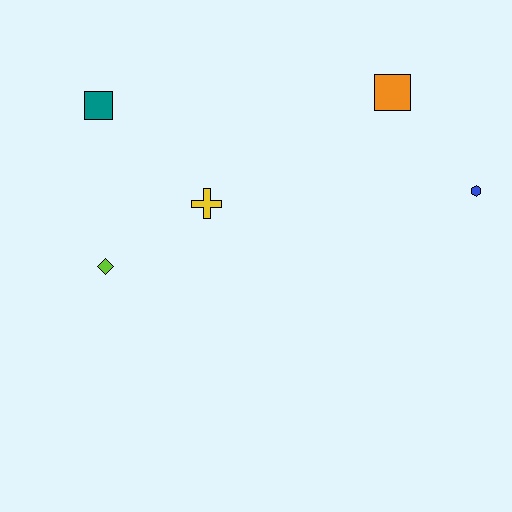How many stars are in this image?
There are no stars.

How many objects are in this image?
There are 5 objects.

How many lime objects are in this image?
There is 1 lime object.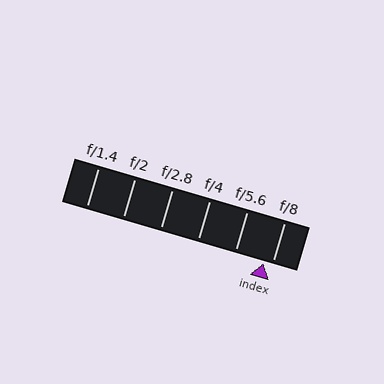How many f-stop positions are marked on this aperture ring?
There are 6 f-stop positions marked.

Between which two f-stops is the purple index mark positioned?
The index mark is between f/5.6 and f/8.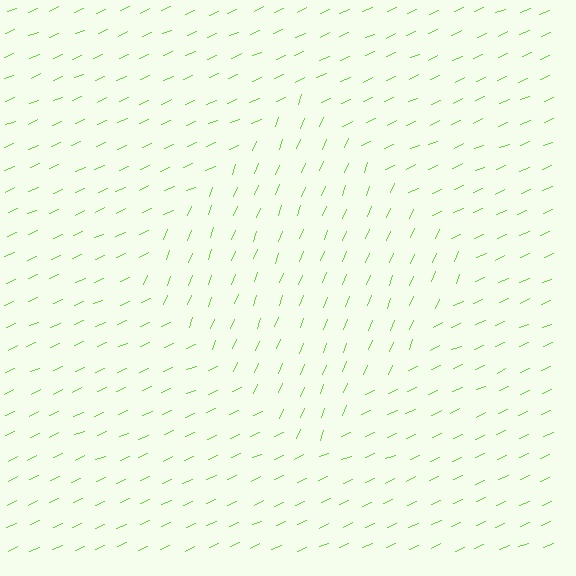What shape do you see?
I see a diamond.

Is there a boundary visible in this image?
Yes, there is a texture boundary formed by a change in line orientation.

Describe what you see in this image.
The image is filled with small lime line segments. A diamond region in the image has lines oriented differently from the surrounding lines, creating a visible texture boundary.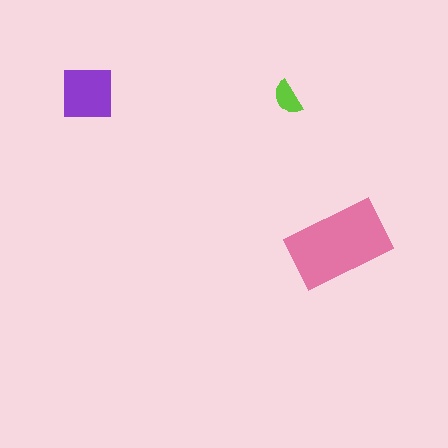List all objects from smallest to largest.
The lime semicircle, the purple square, the pink rectangle.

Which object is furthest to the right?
The pink rectangle is rightmost.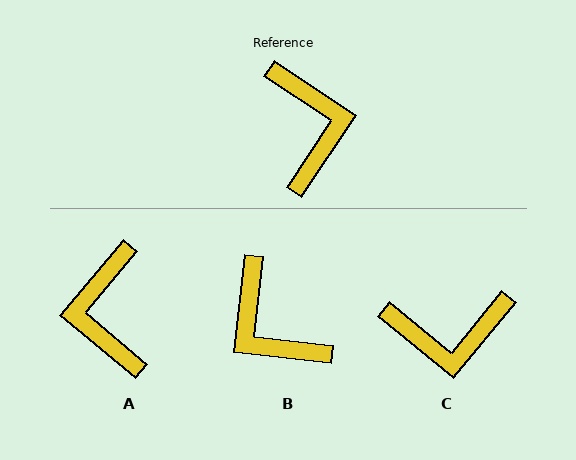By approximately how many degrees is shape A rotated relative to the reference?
Approximately 173 degrees counter-clockwise.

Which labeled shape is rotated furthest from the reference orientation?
A, about 173 degrees away.